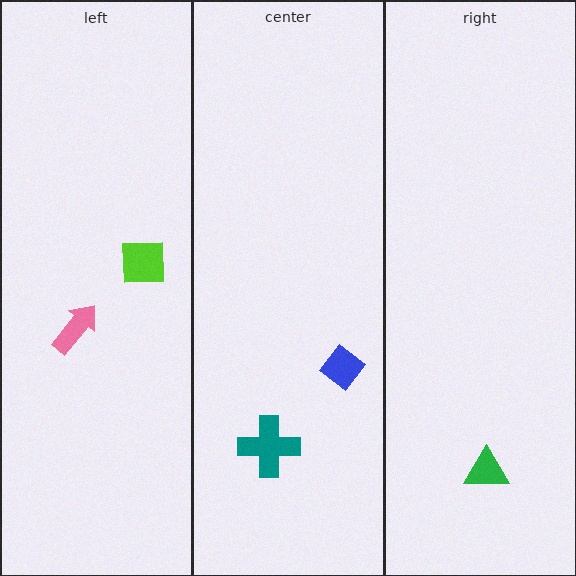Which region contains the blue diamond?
The center region.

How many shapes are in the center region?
2.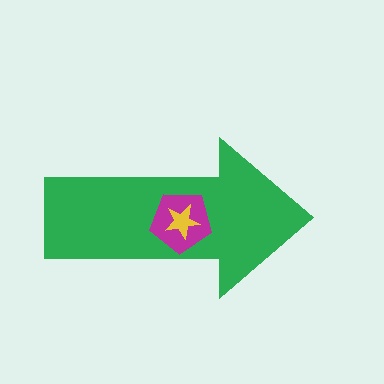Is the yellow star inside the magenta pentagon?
Yes.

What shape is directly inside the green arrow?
The magenta pentagon.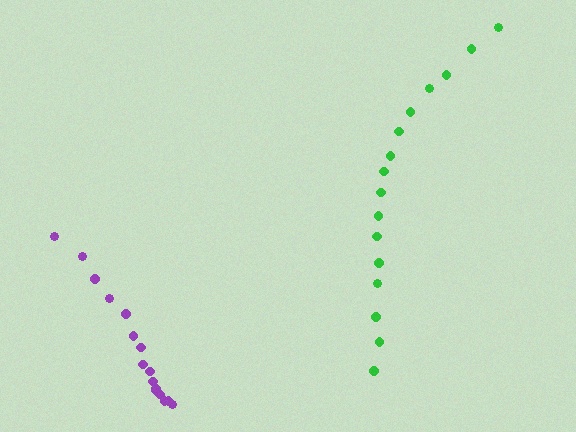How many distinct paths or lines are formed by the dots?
There are 2 distinct paths.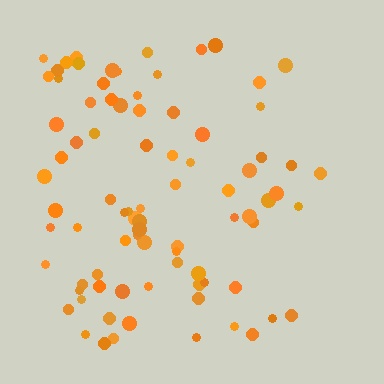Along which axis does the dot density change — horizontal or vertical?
Horizontal.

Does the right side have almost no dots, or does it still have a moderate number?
Still a moderate number, just noticeably fewer than the left.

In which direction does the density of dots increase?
From right to left, with the left side densest.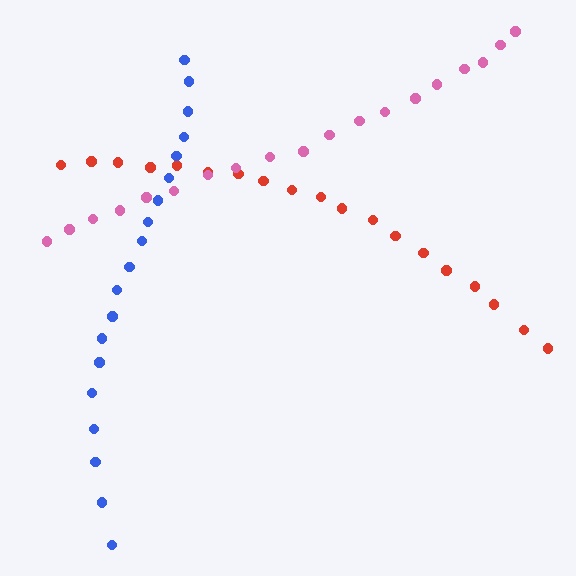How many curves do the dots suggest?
There are 3 distinct paths.